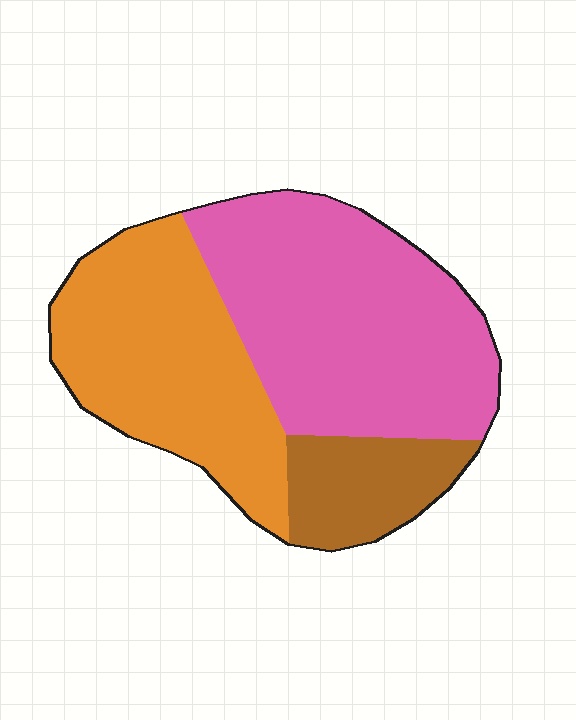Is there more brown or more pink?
Pink.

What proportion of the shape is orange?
Orange takes up about three eighths (3/8) of the shape.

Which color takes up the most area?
Pink, at roughly 50%.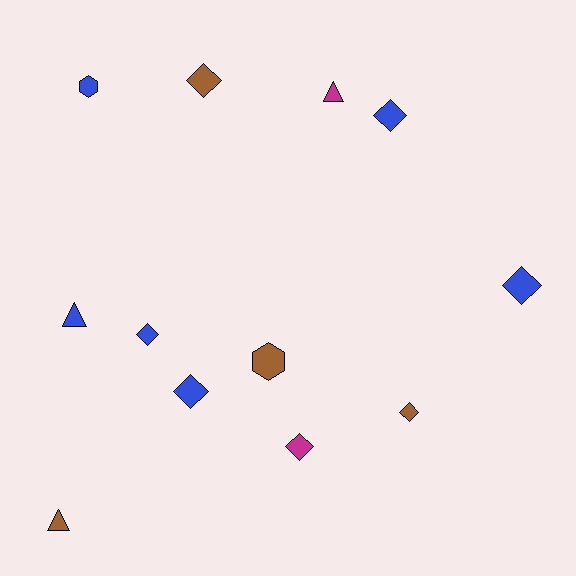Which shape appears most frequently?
Diamond, with 7 objects.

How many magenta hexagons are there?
There are no magenta hexagons.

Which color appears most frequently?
Blue, with 6 objects.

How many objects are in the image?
There are 12 objects.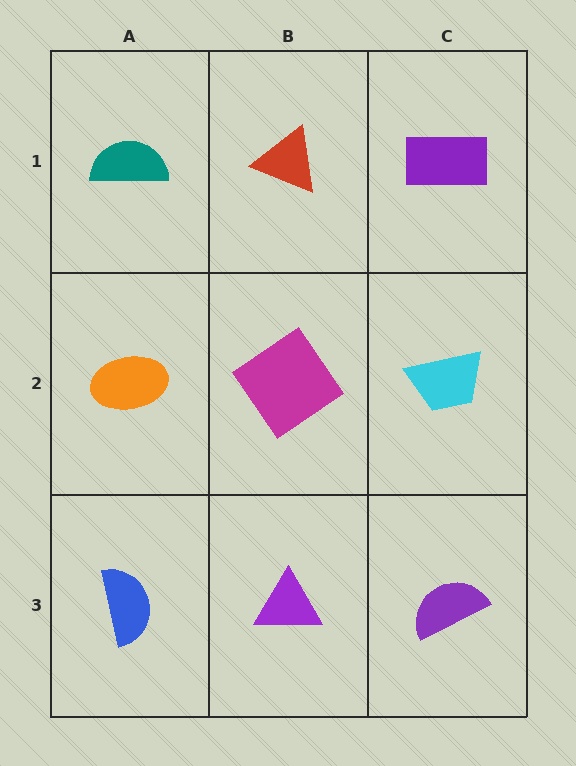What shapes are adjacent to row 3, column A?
An orange ellipse (row 2, column A), a purple triangle (row 3, column B).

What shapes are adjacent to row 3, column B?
A magenta diamond (row 2, column B), a blue semicircle (row 3, column A), a purple semicircle (row 3, column C).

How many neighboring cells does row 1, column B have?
3.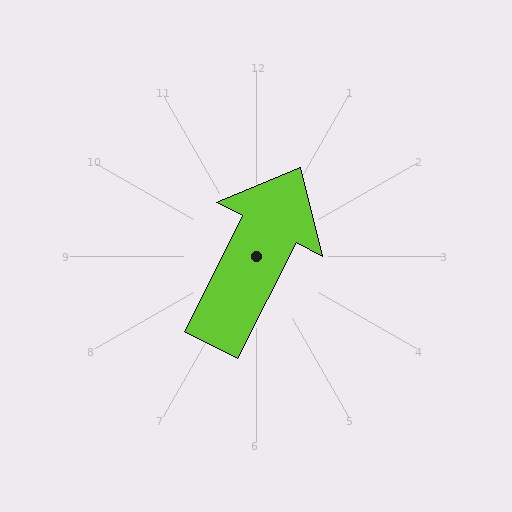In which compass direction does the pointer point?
Northeast.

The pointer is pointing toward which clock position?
Roughly 1 o'clock.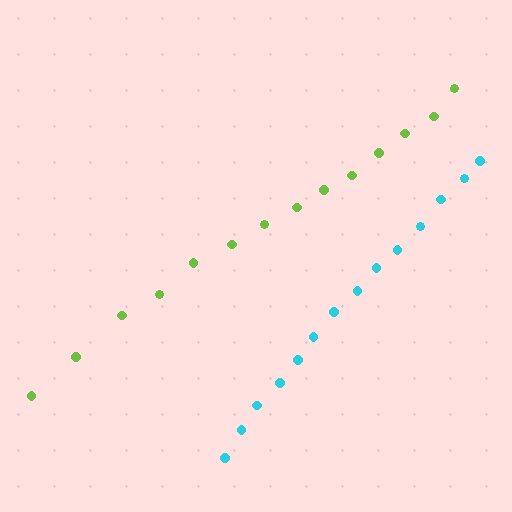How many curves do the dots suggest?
There are 2 distinct paths.